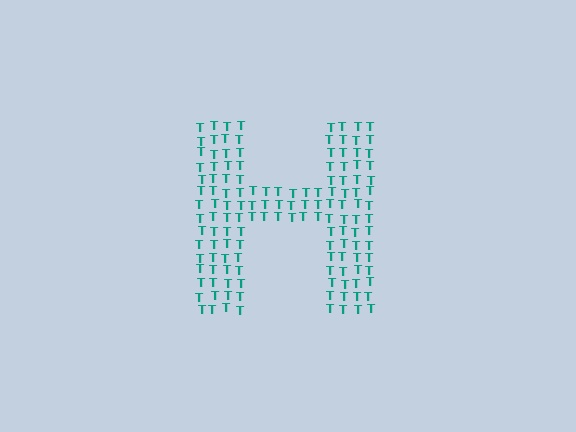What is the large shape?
The large shape is the letter H.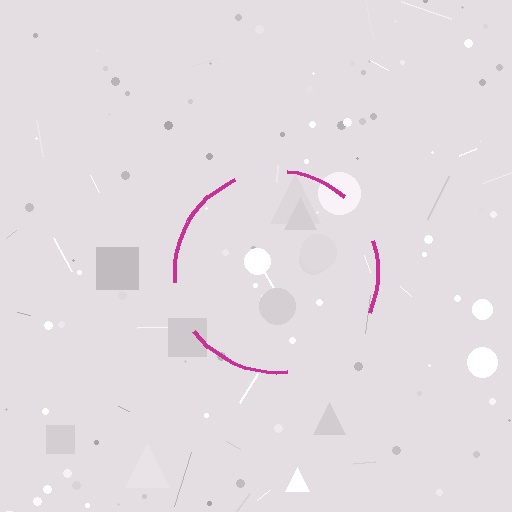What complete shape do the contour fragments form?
The contour fragments form a circle.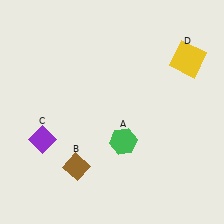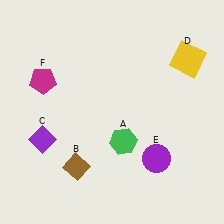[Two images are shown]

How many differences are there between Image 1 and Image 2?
There are 2 differences between the two images.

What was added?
A purple circle (E), a magenta pentagon (F) were added in Image 2.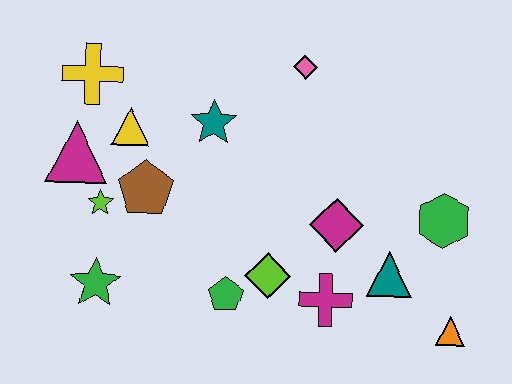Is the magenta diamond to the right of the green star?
Yes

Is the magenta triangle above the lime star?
Yes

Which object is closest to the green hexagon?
The teal triangle is closest to the green hexagon.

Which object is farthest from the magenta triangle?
The orange triangle is farthest from the magenta triangle.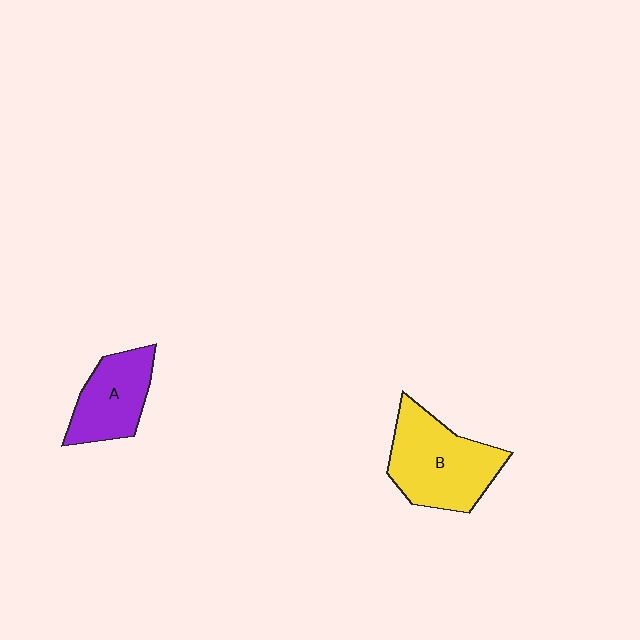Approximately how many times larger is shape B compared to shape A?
Approximately 1.4 times.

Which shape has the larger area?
Shape B (yellow).